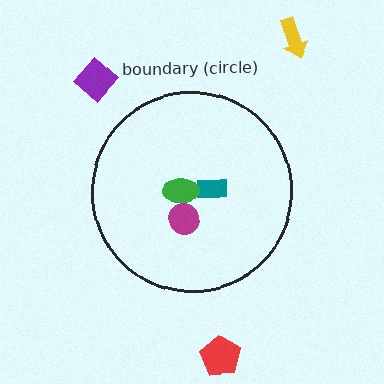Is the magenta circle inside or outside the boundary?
Inside.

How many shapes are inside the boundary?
3 inside, 3 outside.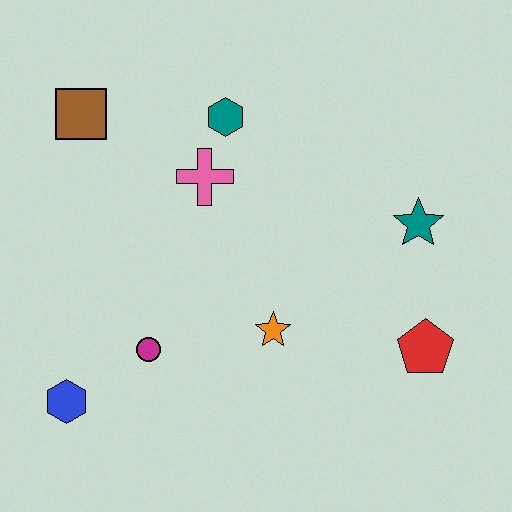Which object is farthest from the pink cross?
The red pentagon is farthest from the pink cross.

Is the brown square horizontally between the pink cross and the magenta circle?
No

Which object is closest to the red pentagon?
The teal star is closest to the red pentagon.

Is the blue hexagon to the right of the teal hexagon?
No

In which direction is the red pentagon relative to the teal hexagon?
The red pentagon is below the teal hexagon.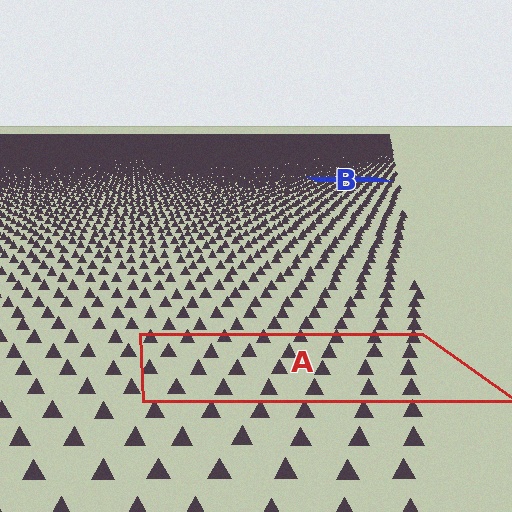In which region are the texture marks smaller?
The texture marks are smaller in region B, because it is farther away.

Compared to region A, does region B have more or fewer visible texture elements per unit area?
Region B has more texture elements per unit area — they are packed more densely because it is farther away.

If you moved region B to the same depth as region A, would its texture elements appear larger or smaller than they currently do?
They would appear larger. At a closer depth, the same texture elements are projected at a bigger on-screen size.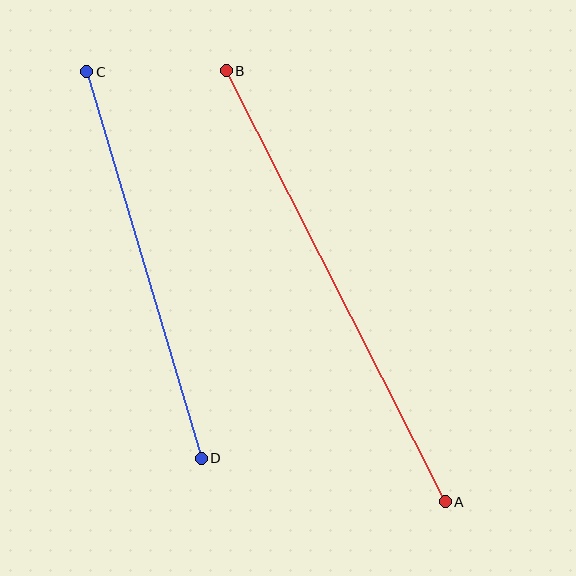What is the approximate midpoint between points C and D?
The midpoint is at approximately (144, 265) pixels.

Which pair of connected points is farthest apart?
Points A and B are farthest apart.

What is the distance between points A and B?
The distance is approximately 484 pixels.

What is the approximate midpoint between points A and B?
The midpoint is at approximately (336, 286) pixels.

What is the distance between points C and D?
The distance is approximately 403 pixels.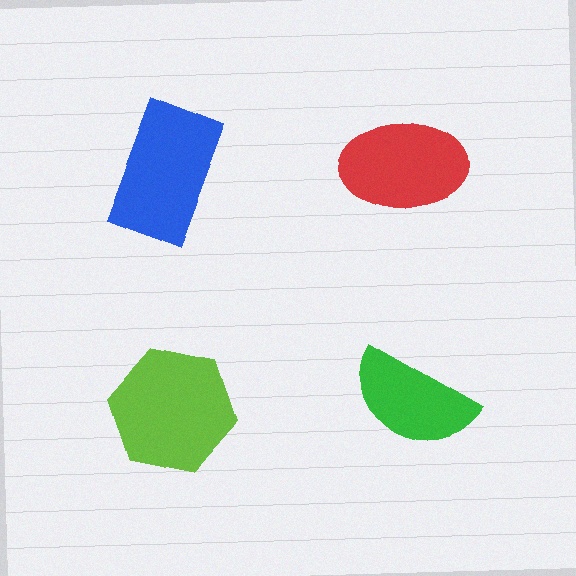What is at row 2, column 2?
A green semicircle.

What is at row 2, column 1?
A lime hexagon.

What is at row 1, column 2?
A red ellipse.